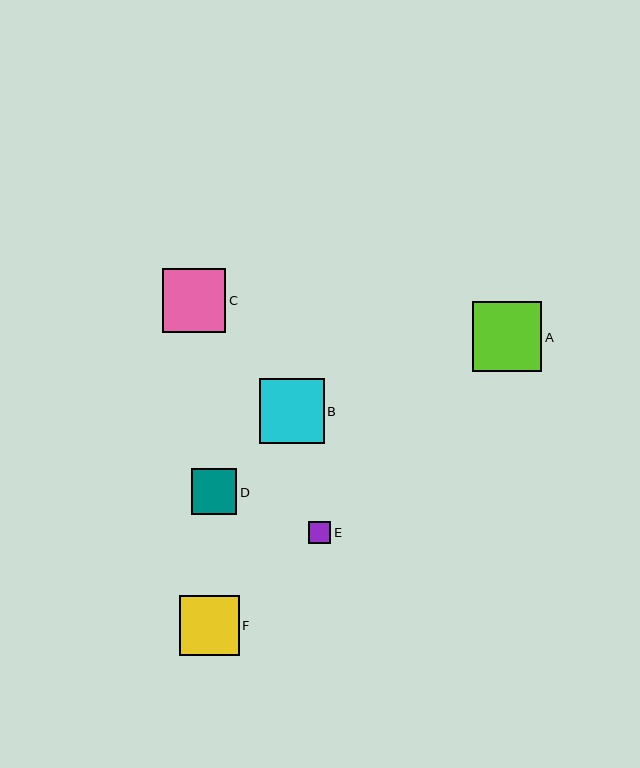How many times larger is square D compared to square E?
Square D is approximately 2.0 times the size of square E.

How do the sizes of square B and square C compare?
Square B and square C are approximately the same size.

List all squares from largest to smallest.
From largest to smallest: A, B, C, F, D, E.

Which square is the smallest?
Square E is the smallest with a size of approximately 23 pixels.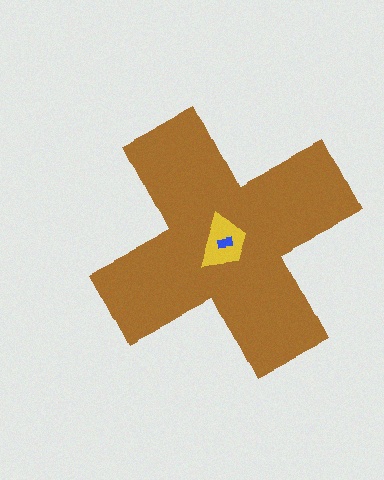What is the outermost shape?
The brown cross.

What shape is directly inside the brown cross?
The yellow trapezoid.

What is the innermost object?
The blue rectangle.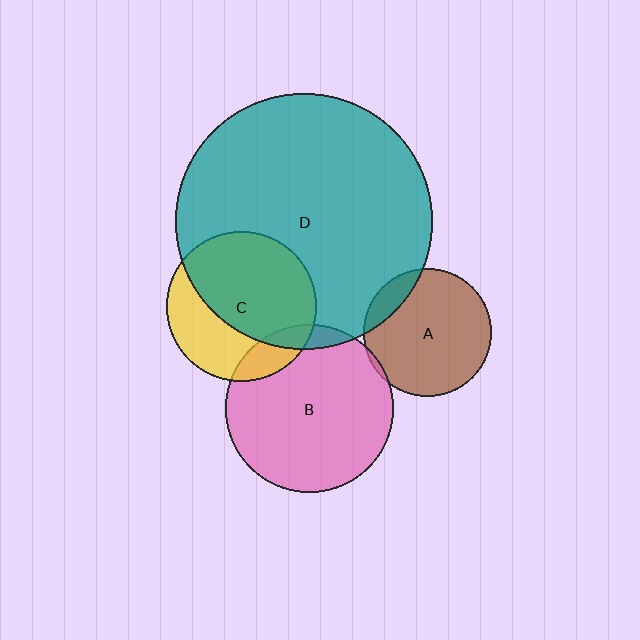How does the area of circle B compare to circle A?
Approximately 1.7 times.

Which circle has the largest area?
Circle D (teal).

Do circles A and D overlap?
Yes.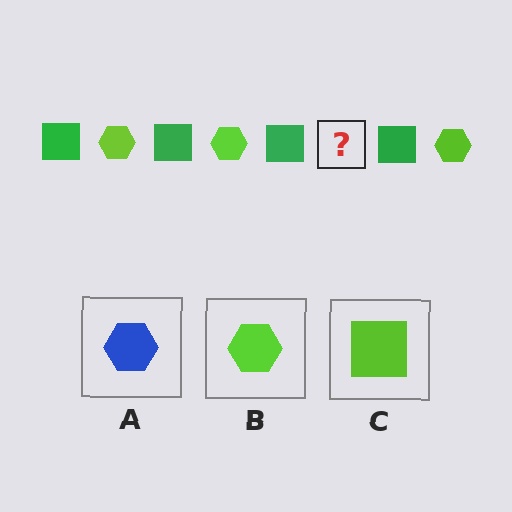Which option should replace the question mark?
Option B.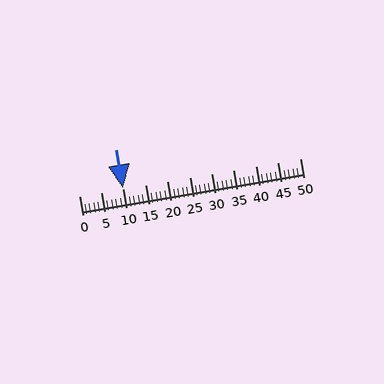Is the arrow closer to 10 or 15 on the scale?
The arrow is closer to 10.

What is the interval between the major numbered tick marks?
The major tick marks are spaced 5 units apart.